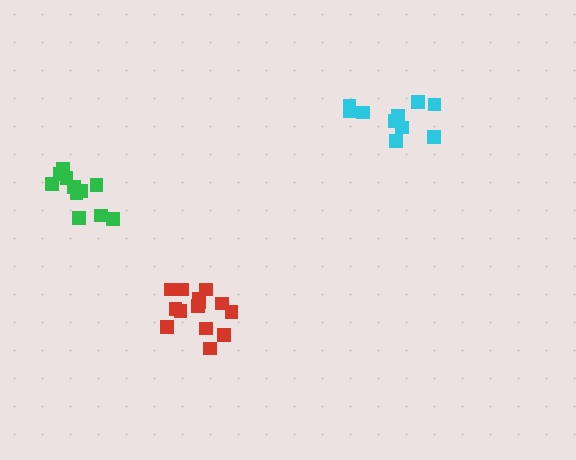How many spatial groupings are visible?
There are 3 spatial groupings.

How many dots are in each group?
Group 1: 14 dots, Group 2: 10 dots, Group 3: 11 dots (35 total).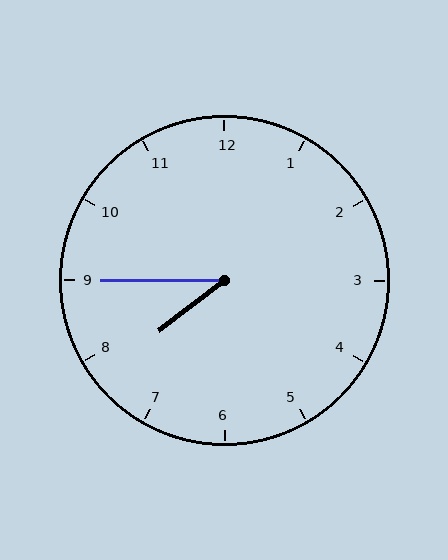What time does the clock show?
7:45.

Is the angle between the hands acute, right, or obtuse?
It is acute.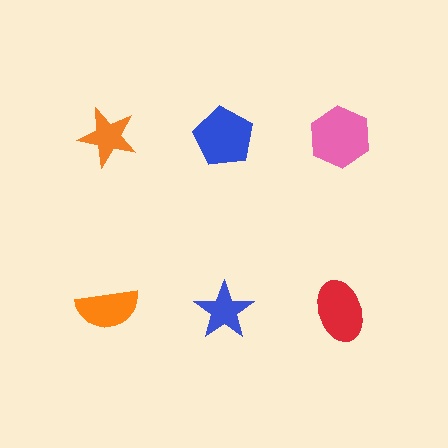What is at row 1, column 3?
A pink hexagon.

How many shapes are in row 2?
3 shapes.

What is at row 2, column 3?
A red ellipse.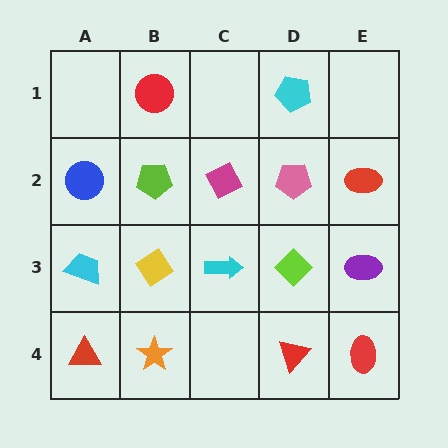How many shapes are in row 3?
5 shapes.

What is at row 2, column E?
A red ellipse.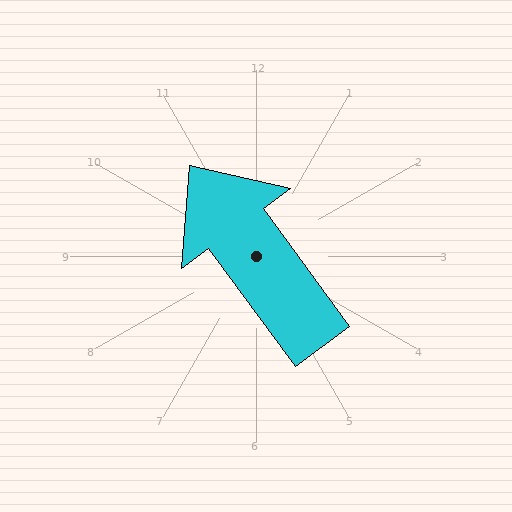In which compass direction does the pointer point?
Northwest.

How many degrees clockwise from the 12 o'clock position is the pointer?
Approximately 324 degrees.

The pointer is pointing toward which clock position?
Roughly 11 o'clock.